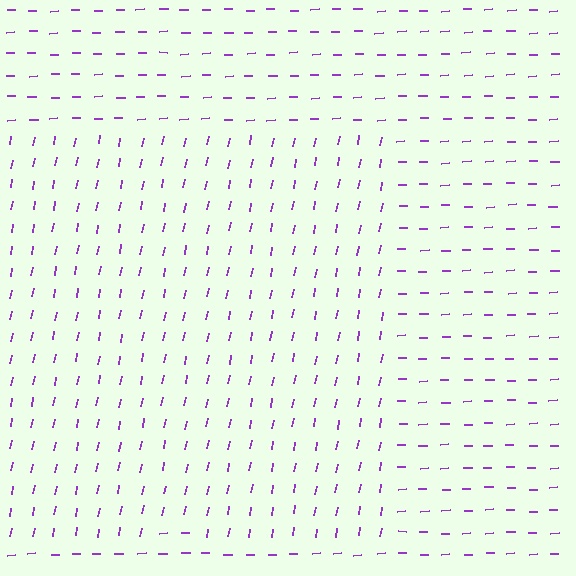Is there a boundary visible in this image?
Yes, there is a texture boundary formed by a change in line orientation.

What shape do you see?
I see a rectangle.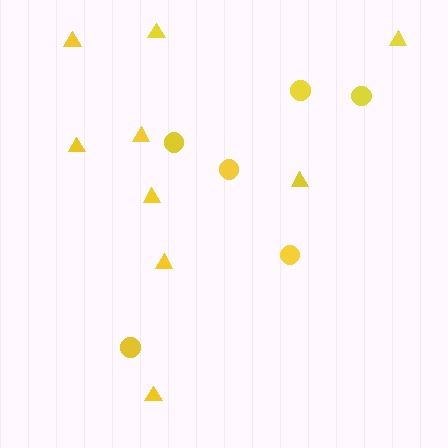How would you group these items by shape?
There are 2 groups: one group of triangles (9) and one group of circles (6).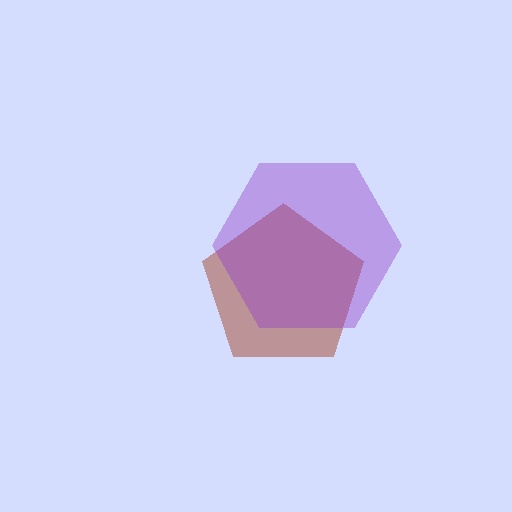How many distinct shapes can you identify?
There are 2 distinct shapes: a brown pentagon, a purple hexagon.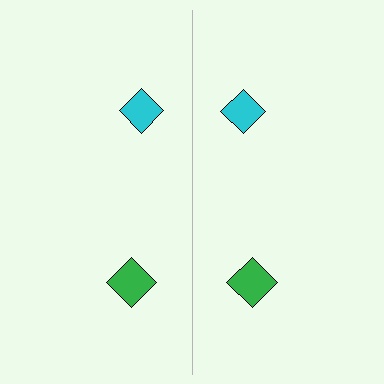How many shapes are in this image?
There are 4 shapes in this image.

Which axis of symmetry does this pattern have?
The pattern has a vertical axis of symmetry running through the center of the image.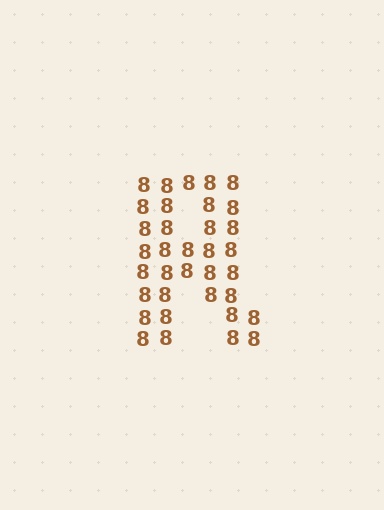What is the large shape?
The large shape is the letter R.